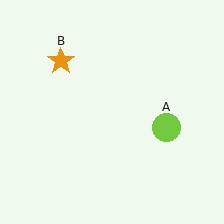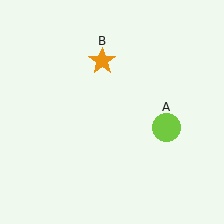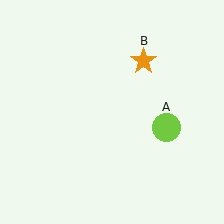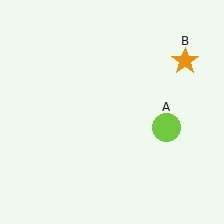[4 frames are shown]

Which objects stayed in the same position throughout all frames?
Lime circle (object A) remained stationary.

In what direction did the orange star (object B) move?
The orange star (object B) moved right.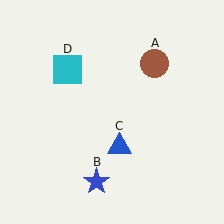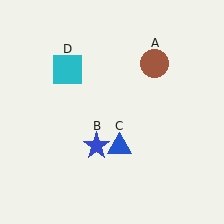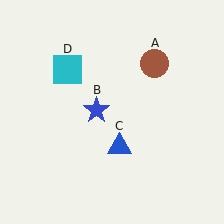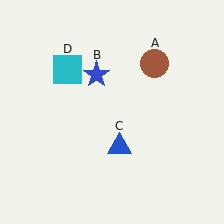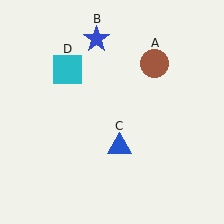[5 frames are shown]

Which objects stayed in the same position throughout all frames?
Brown circle (object A) and blue triangle (object C) and cyan square (object D) remained stationary.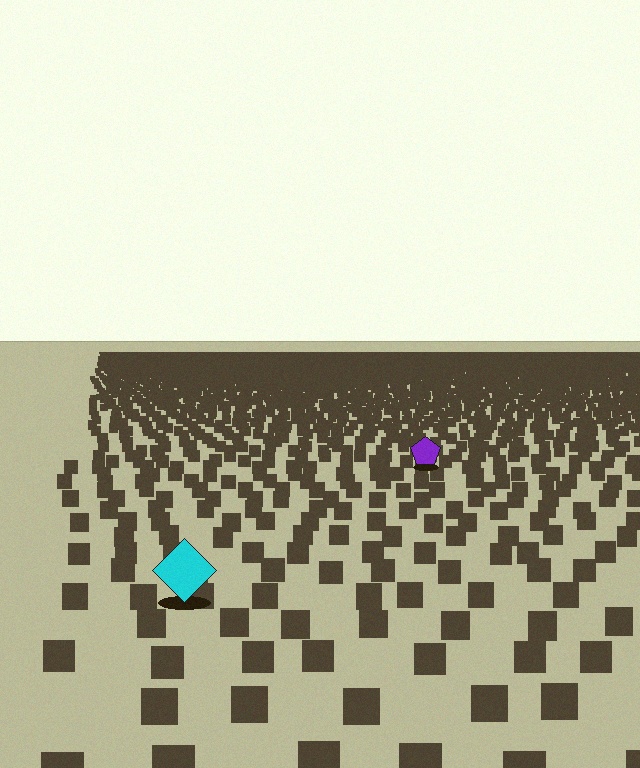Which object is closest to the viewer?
The cyan diamond is closest. The texture marks near it are larger and more spread out.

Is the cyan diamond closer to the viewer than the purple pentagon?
Yes. The cyan diamond is closer — you can tell from the texture gradient: the ground texture is coarser near it.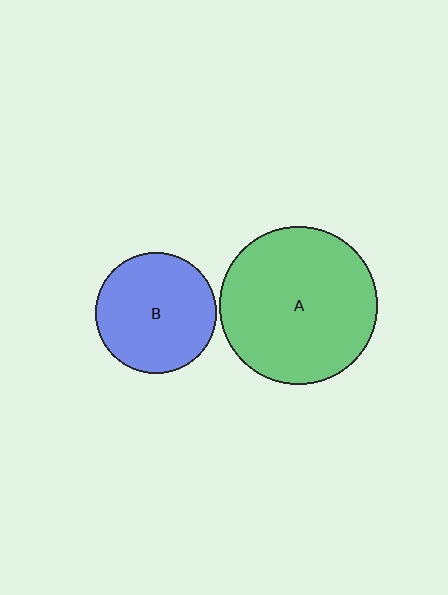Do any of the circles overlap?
No, none of the circles overlap.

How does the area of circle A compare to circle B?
Approximately 1.7 times.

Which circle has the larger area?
Circle A (green).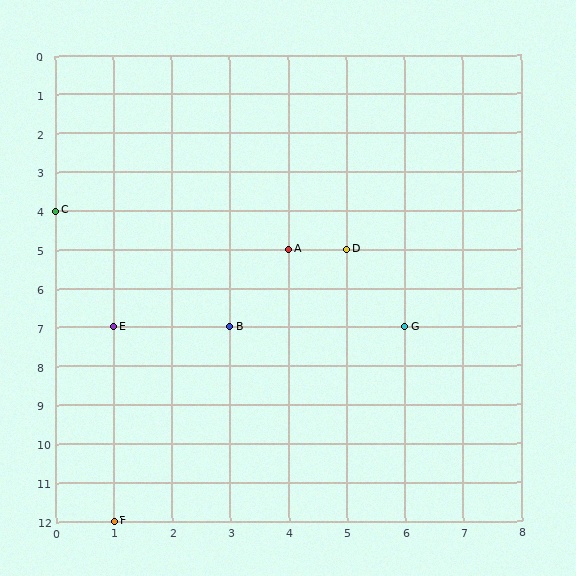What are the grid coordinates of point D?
Point D is at grid coordinates (5, 5).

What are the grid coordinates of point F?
Point F is at grid coordinates (1, 12).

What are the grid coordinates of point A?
Point A is at grid coordinates (4, 5).